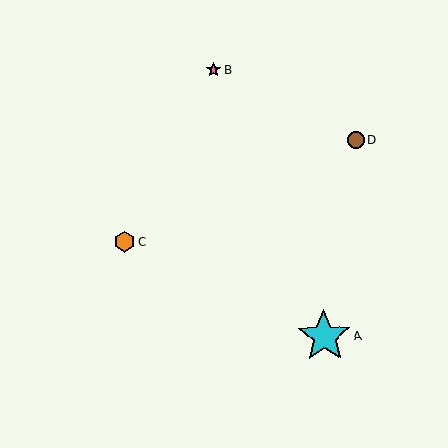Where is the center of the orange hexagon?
The center of the orange hexagon is at (125, 242).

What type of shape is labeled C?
Shape C is an orange hexagon.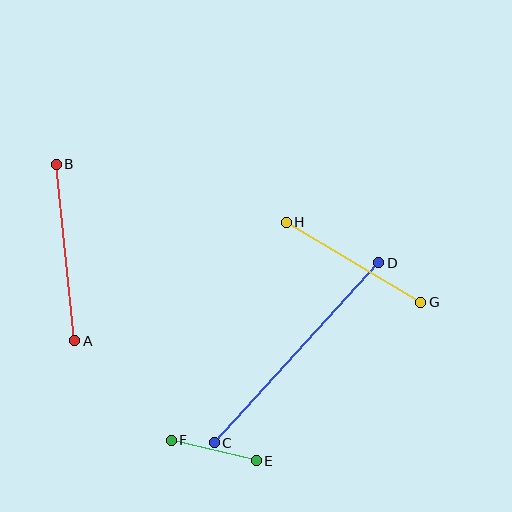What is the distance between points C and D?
The distance is approximately 244 pixels.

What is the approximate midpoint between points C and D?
The midpoint is at approximately (297, 353) pixels.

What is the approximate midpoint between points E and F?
The midpoint is at approximately (214, 451) pixels.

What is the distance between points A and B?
The distance is approximately 178 pixels.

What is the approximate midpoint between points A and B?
The midpoint is at approximately (66, 253) pixels.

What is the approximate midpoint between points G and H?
The midpoint is at approximately (354, 262) pixels.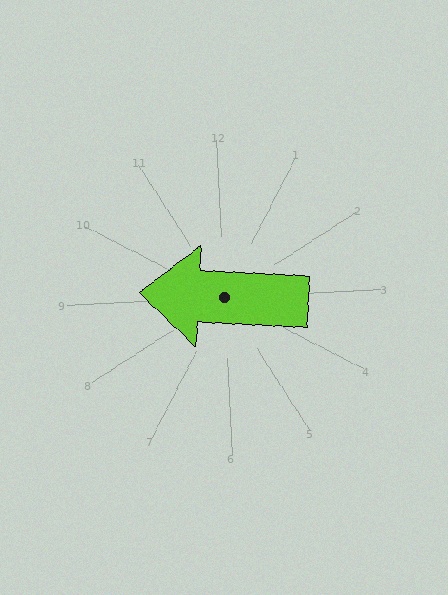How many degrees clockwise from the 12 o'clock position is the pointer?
Approximately 276 degrees.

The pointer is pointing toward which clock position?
Roughly 9 o'clock.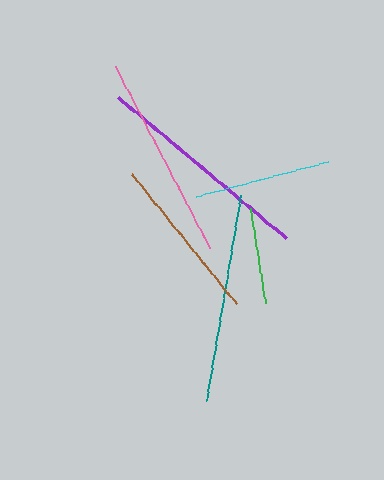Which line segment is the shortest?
The green line is the shortest at approximately 96 pixels.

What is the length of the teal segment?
The teal segment is approximately 209 pixels long.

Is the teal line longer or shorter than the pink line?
The teal line is longer than the pink line.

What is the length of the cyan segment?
The cyan segment is approximately 136 pixels long.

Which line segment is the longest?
The purple line is the longest at approximately 219 pixels.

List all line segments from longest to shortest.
From longest to shortest: purple, teal, pink, brown, cyan, green.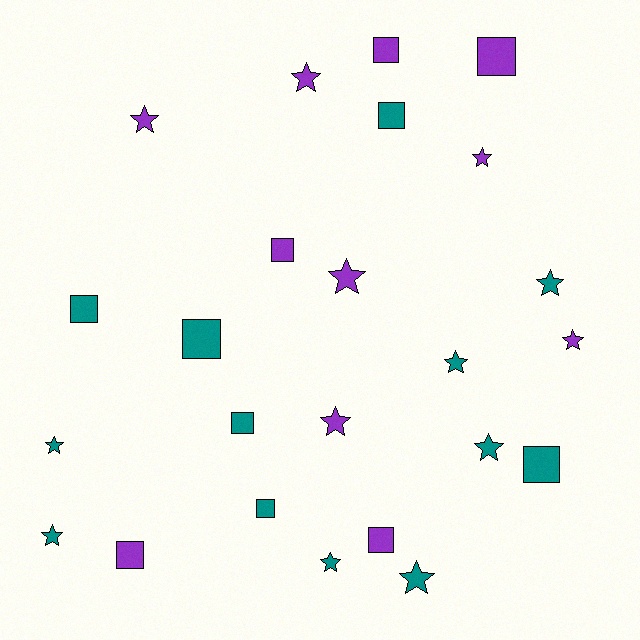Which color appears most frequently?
Teal, with 13 objects.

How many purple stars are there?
There are 6 purple stars.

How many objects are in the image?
There are 24 objects.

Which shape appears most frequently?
Star, with 13 objects.